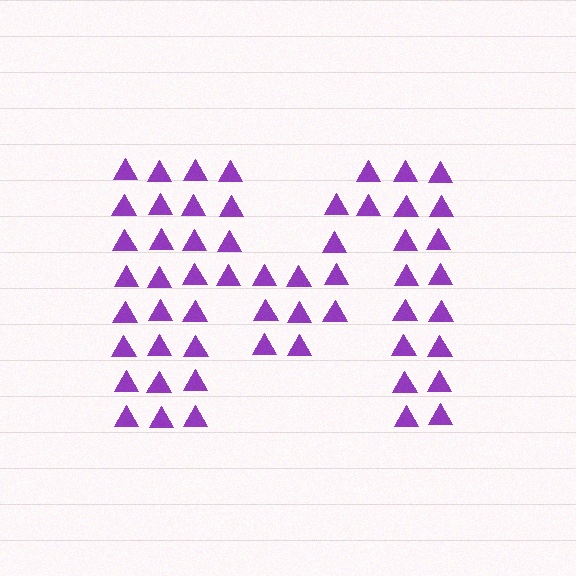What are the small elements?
The small elements are triangles.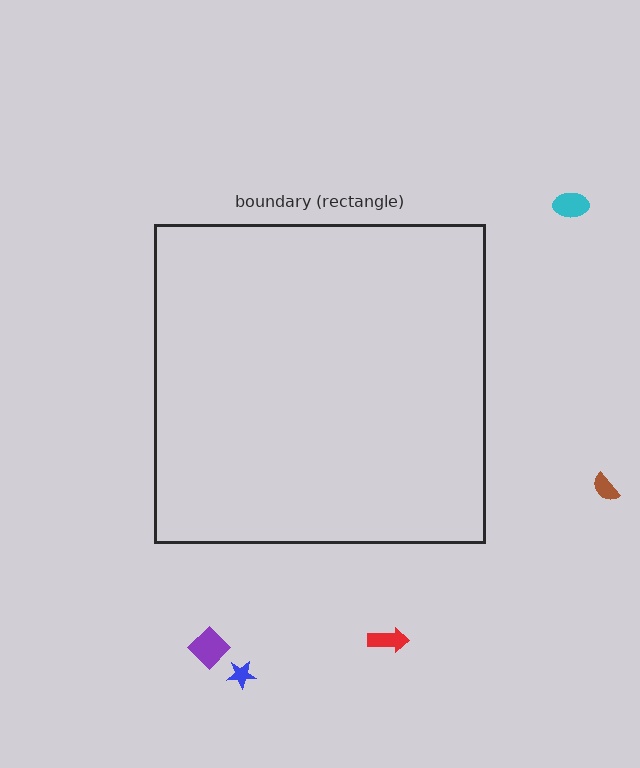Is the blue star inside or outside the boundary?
Outside.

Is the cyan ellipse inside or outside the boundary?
Outside.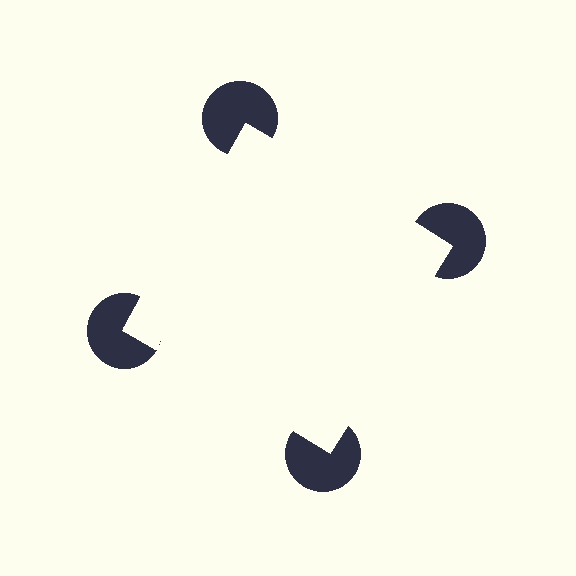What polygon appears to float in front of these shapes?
An illusory square — its edges are inferred from the aligned wedge cuts in the pac-man discs, not physically drawn.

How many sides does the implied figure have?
4 sides.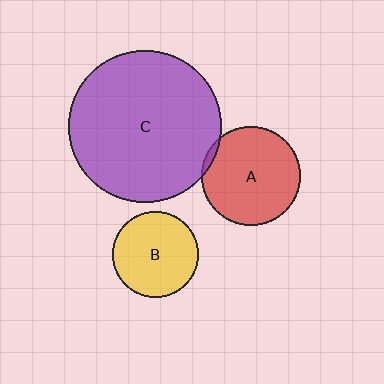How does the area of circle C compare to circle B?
Approximately 3.1 times.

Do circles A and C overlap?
Yes.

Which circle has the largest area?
Circle C (purple).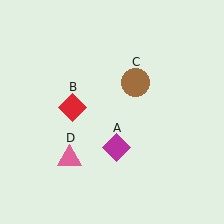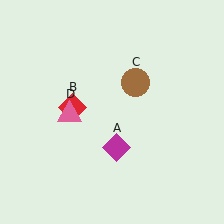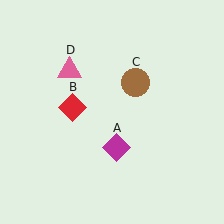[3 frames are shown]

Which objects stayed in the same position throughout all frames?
Magenta diamond (object A) and red diamond (object B) and brown circle (object C) remained stationary.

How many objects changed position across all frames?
1 object changed position: pink triangle (object D).